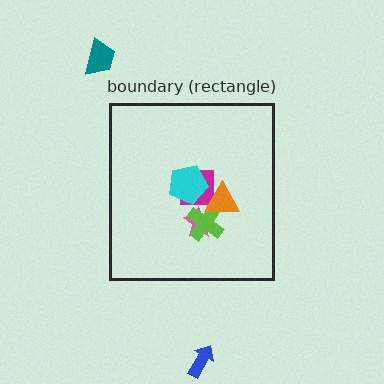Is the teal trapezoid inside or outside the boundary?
Outside.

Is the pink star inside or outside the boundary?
Inside.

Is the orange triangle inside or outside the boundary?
Inside.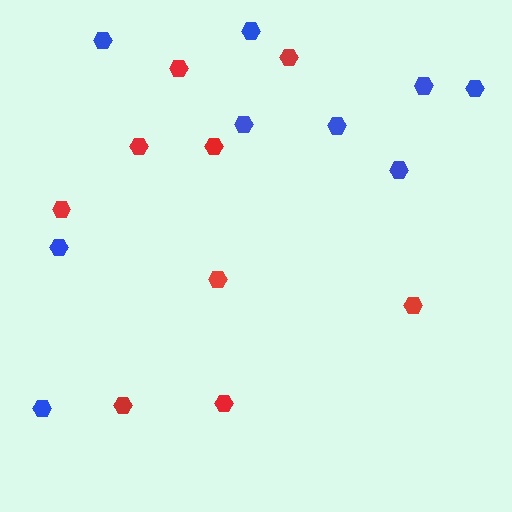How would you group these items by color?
There are 2 groups: one group of blue hexagons (9) and one group of red hexagons (9).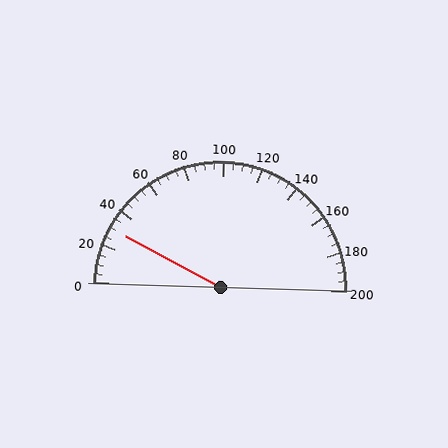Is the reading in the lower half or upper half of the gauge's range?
The reading is in the lower half of the range (0 to 200).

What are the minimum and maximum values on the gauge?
The gauge ranges from 0 to 200.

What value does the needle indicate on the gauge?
The needle indicates approximately 30.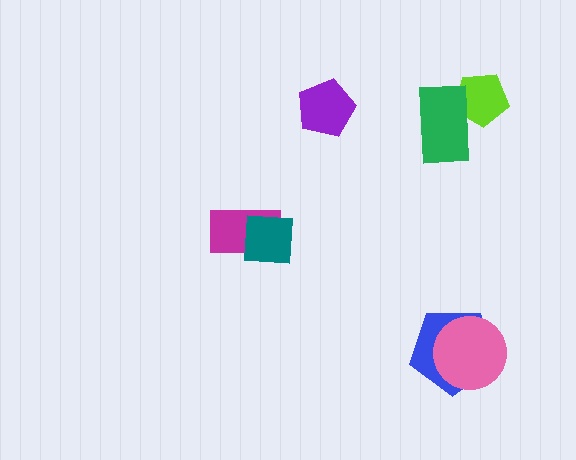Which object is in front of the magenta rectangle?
The teal square is in front of the magenta rectangle.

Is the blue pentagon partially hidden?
Yes, it is partially covered by another shape.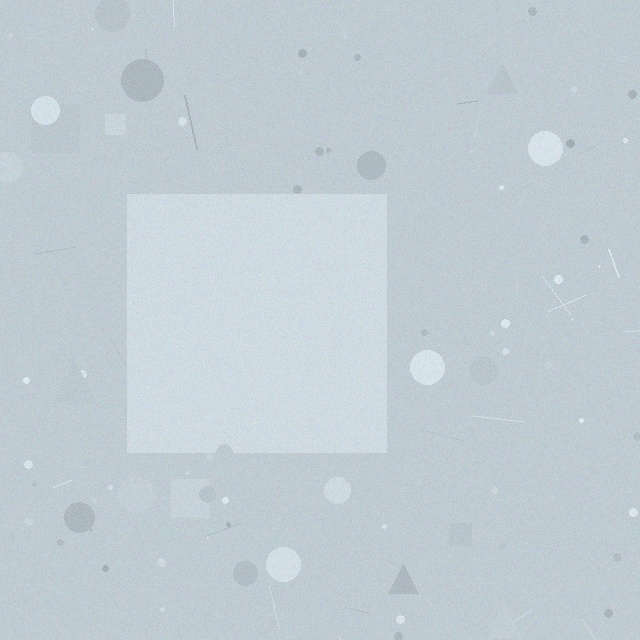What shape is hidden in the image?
A square is hidden in the image.